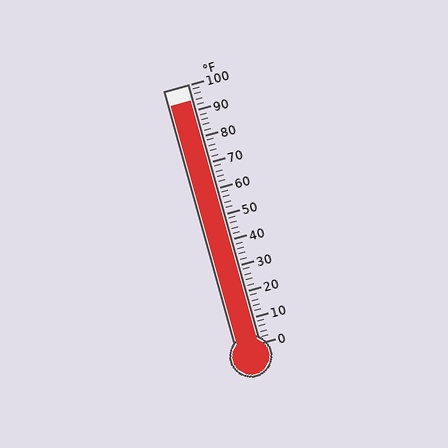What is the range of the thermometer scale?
The thermometer scale ranges from 0°F to 100°F.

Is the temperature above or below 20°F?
The temperature is above 20°F.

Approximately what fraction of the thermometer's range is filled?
The thermometer is filled to approximately 95% of its range.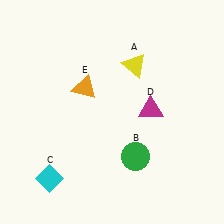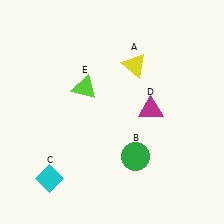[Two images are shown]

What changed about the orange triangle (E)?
In Image 1, E is orange. In Image 2, it changed to lime.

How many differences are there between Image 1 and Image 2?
There is 1 difference between the two images.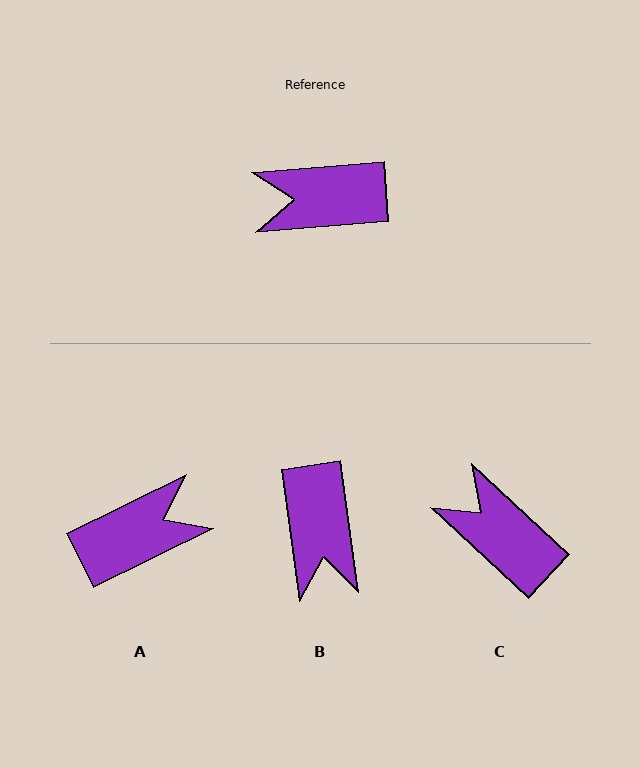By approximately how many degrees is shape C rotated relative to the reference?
Approximately 47 degrees clockwise.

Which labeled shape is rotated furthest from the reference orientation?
A, about 158 degrees away.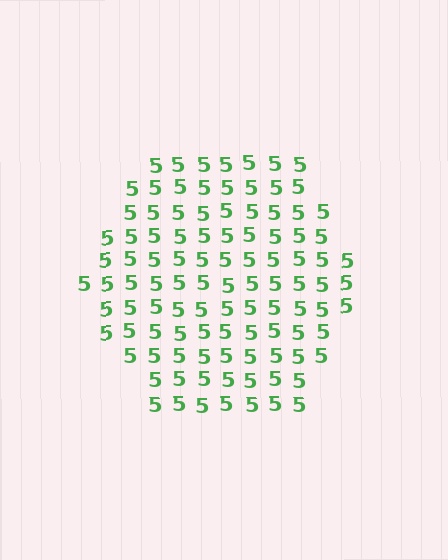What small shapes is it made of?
It is made of small digit 5's.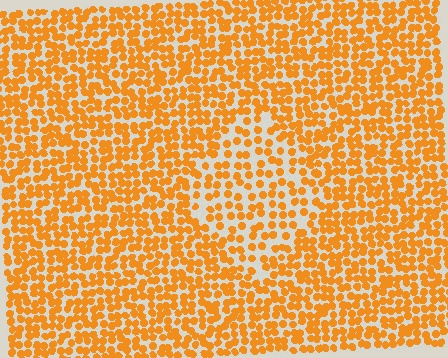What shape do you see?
I see a diamond.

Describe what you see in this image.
The image contains small orange elements arranged at two different densities. A diamond-shaped region is visible where the elements are less densely packed than the surrounding area.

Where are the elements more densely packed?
The elements are more densely packed outside the diamond boundary.